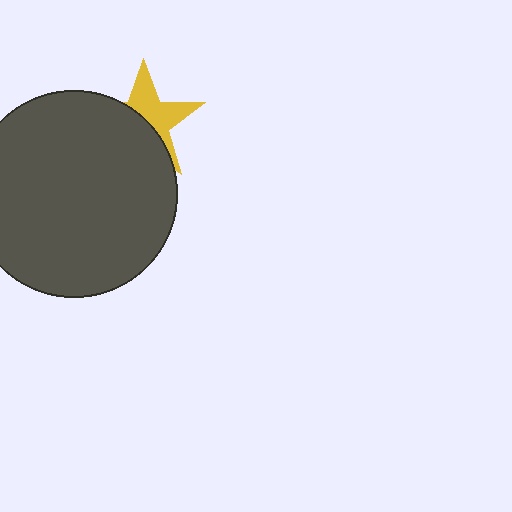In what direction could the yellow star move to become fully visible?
The yellow star could move toward the upper-right. That would shift it out from behind the dark gray circle entirely.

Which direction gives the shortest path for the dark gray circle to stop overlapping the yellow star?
Moving toward the lower-left gives the shortest separation.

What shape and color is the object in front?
The object in front is a dark gray circle.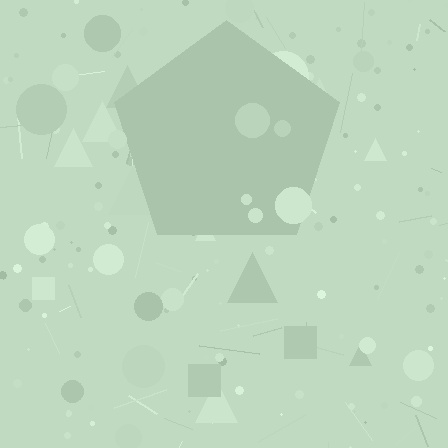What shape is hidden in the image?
A pentagon is hidden in the image.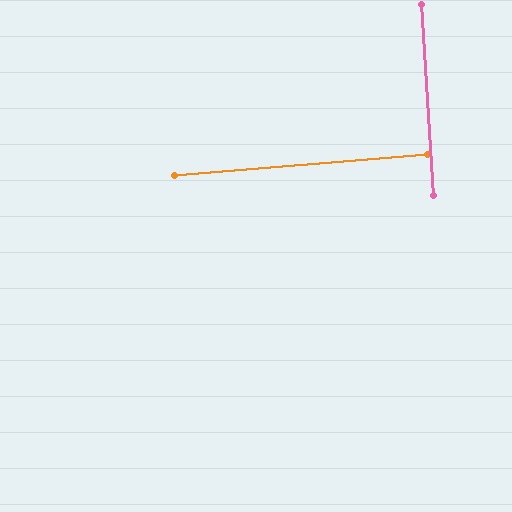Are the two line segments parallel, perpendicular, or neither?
Perpendicular — they meet at approximately 89°.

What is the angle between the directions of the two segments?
Approximately 89 degrees.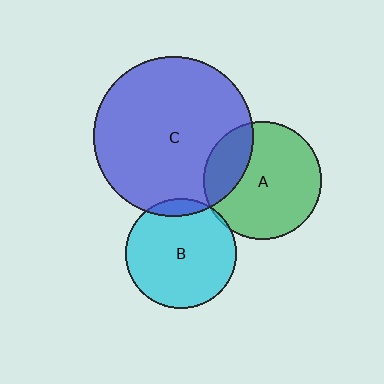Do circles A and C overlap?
Yes.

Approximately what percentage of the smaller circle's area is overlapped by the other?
Approximately 25%.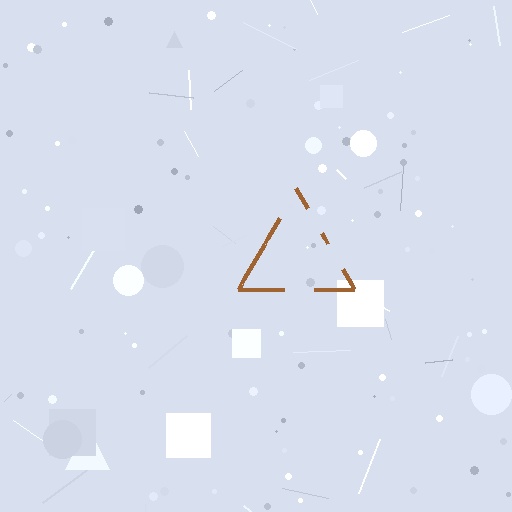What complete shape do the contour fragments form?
The contour fragments form a triangle.